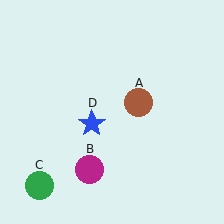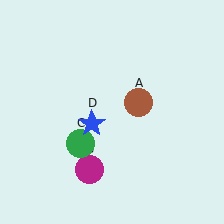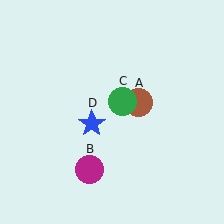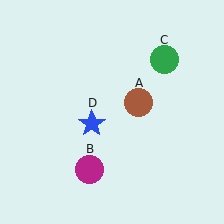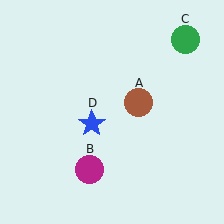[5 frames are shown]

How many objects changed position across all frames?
1 object changed position: green circle (object C).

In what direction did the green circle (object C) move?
The green circle (object C) moved up and to the right.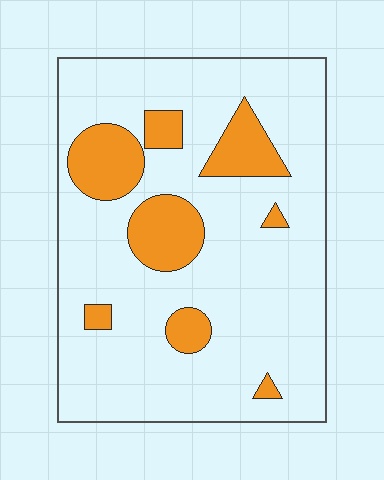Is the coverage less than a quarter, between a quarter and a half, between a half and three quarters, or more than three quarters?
Less than a quarter.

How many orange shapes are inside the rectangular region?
8.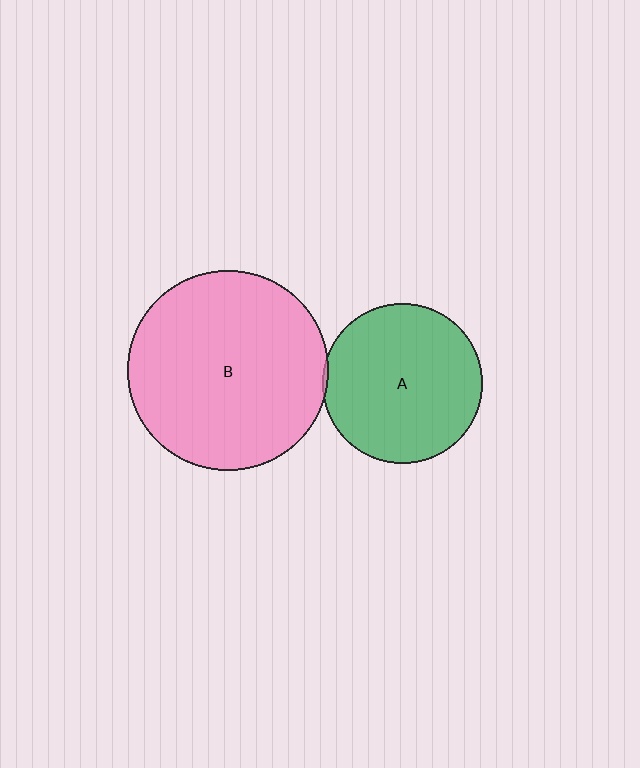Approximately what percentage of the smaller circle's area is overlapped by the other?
Approximately 5%.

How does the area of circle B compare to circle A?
Approximately 1.6 times.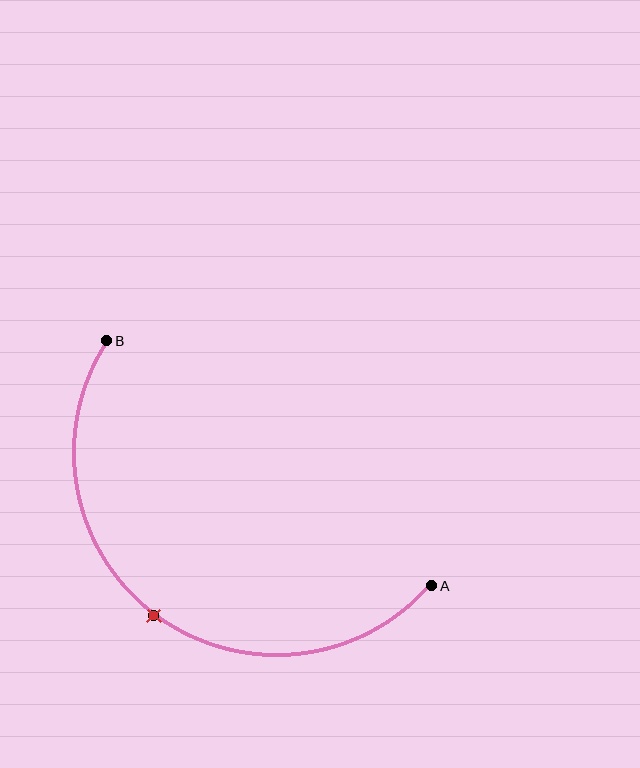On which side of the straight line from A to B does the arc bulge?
The arc bulges below and to the left of the straight line connecting A and B.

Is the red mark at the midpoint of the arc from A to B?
Yes. The red mark lies on the arc at equal arc-length from both A and B — it is the arc midpoint.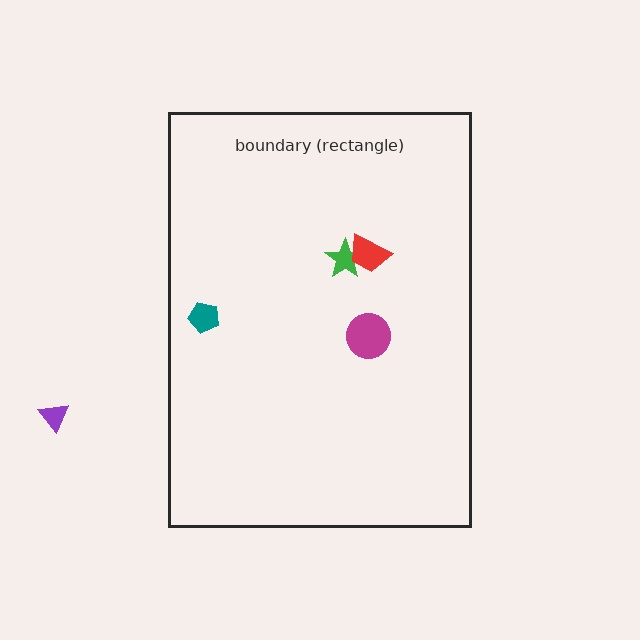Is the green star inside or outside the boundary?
Inside.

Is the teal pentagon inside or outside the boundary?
Inside.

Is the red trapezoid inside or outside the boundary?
Inside.